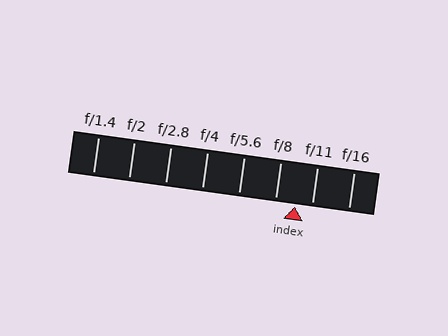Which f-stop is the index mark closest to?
The index mark is closest to f/11.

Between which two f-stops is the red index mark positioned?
The index mark is between f/8 and f/11.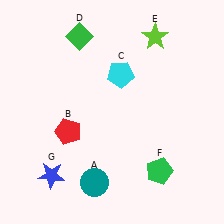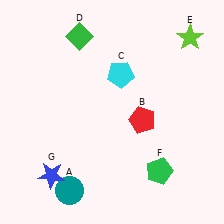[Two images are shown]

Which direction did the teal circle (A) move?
The teal circle (A) moved left.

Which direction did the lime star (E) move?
The lime star (E) moved right.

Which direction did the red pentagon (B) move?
The red pentagon (B) moved right.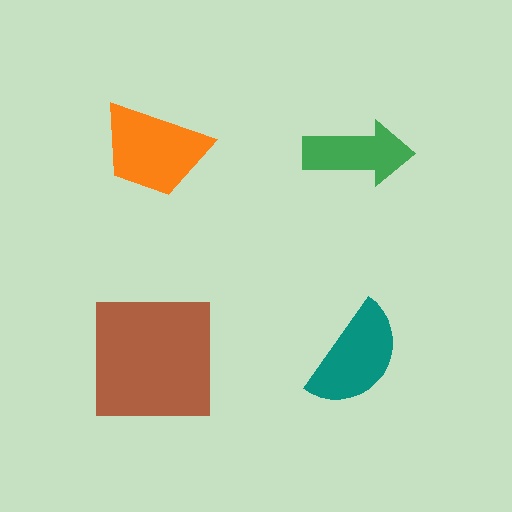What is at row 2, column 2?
A teal semicircle.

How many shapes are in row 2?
2 shapes.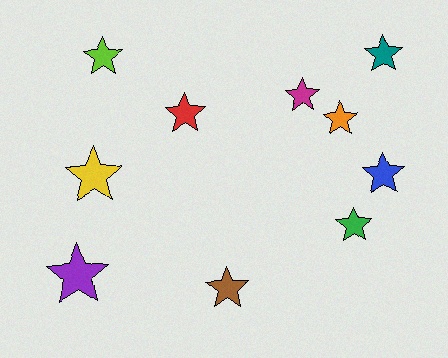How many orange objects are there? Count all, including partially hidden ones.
There is 1 orange object.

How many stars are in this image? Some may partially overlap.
There are 10 stars.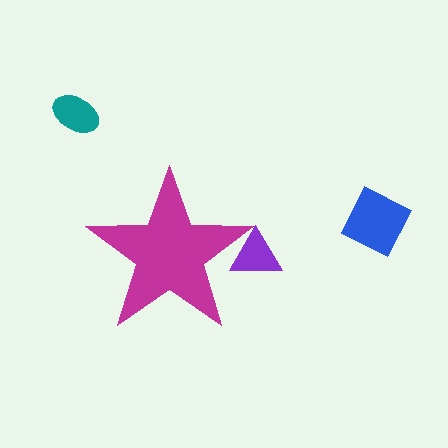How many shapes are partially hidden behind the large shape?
1 shape is partially hidden.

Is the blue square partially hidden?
No, the blue square is fully visible.